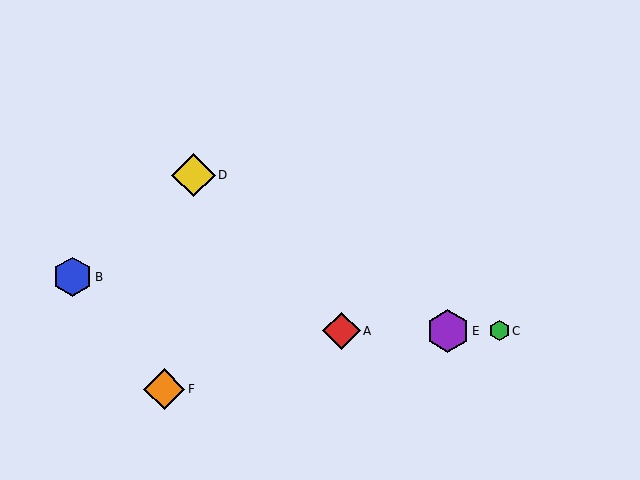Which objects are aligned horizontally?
Objects A, C, E are aligned horizontally.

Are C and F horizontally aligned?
No, C is at y≈331 and F is at y≈389.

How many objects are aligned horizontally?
3 objects (A, C, E) are aligned horizontally.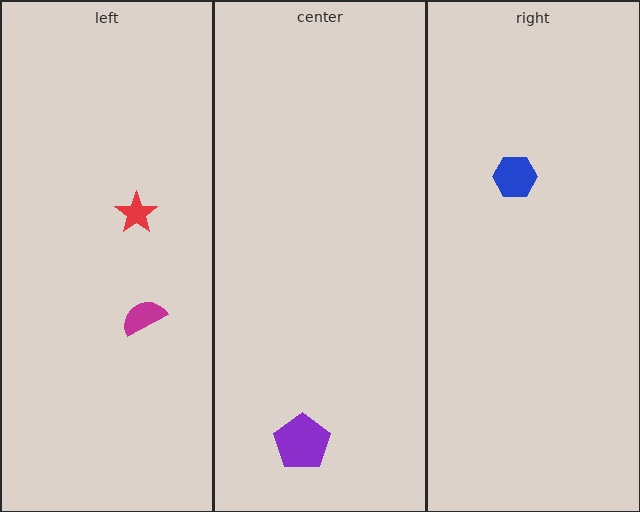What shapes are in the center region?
The purple pentagon.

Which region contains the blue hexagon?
The right region.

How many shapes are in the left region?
2.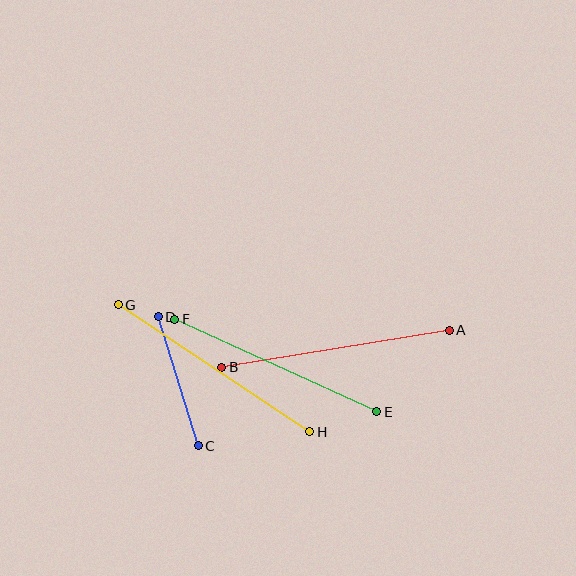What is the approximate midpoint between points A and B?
The midpoint is at approximately (336, 349) pixels.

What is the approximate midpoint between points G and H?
The midpoint is at approximately (214, 368) pixels.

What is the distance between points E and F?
The distance is approximately 222 pixels.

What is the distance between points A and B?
The distance is approximately 231 pixels.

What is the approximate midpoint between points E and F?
The midpoint is at approximately (276, 365) pixels.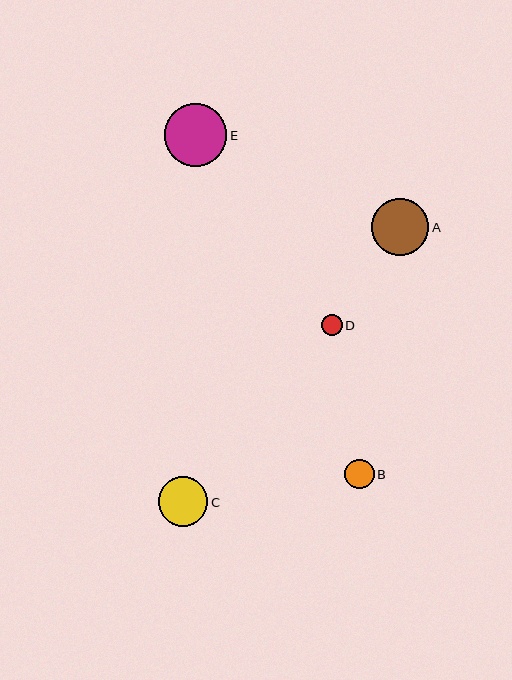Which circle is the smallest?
Circle D is the smallest with a size of approximately 21 pixels.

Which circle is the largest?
Circle E is the largest with a size of approximately 63 pixels.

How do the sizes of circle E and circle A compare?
Circle E and circle A are approximately the same size.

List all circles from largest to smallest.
From largest to smallest: E, A, C, B, D.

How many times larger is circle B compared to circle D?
Circle B is approximately 1.4 times the size of circle D.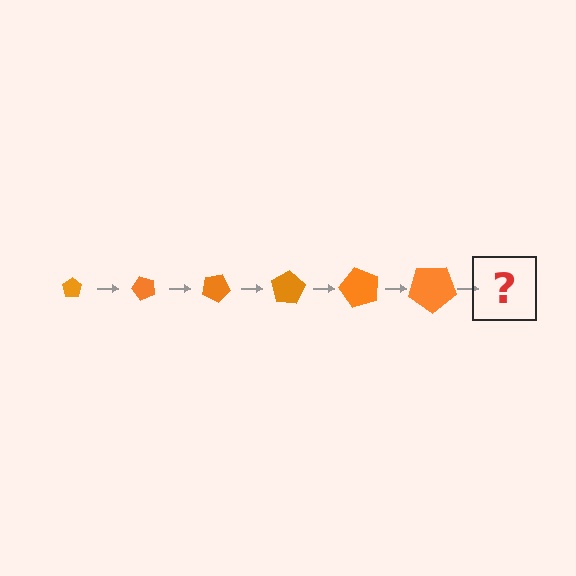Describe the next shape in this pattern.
It should be a pentagon, larger than the previous one and rotated 300 degrees from the start.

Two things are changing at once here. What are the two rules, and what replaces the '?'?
The two rules are that the pentagon grows larger each step and it rotates 50 degrees each step. The '?' should be a pentagon, larger than the previous one and rotated 300 degrees from the start.